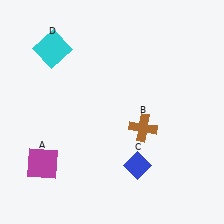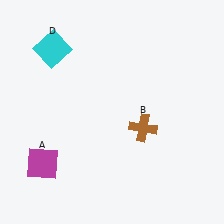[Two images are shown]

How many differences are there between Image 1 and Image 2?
There is 1 difference between the two images.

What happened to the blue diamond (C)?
The blue diamond (C) was removed in Image 2. It was in the bottom-right area of Image 1.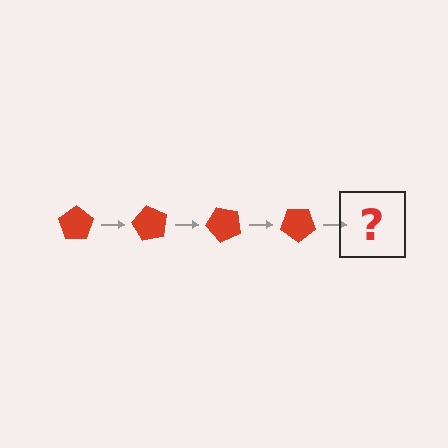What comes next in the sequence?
The next element should be a red pentagon rotated 240 degrees.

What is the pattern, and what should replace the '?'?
The pattern is that the pentagon rotates 60 degrees each step. The '?' should be a red pentagon rotated 240 degrees.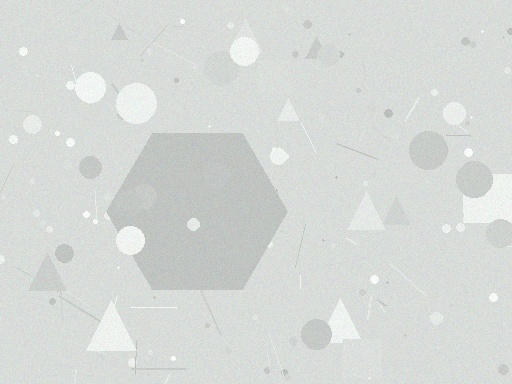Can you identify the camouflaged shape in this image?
The camouflaged shape is a hexagon.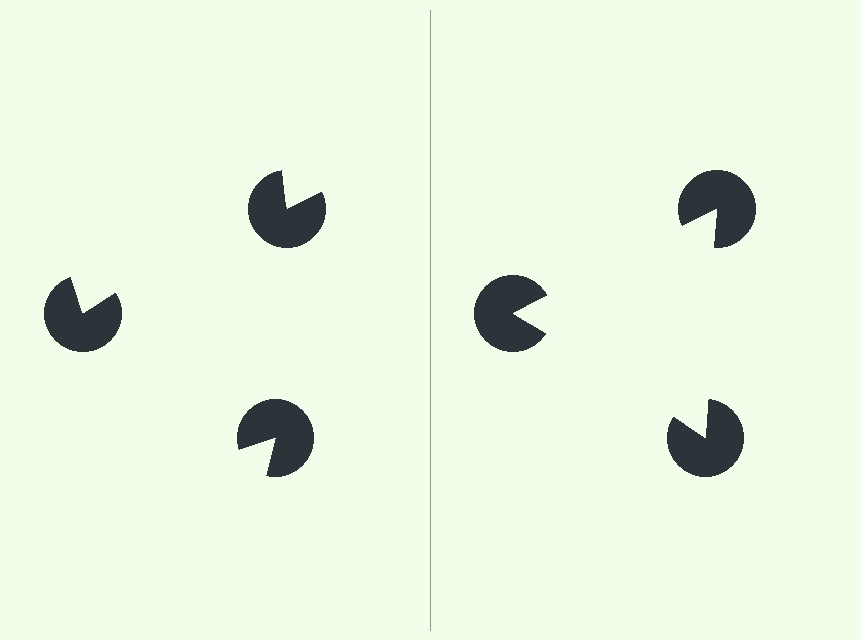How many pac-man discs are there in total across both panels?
6 — 3 on each side.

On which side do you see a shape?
An illusory triangle appears on the right side. On the left side the wedge cuts are rotated, so no coherent shape forms.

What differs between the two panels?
The pac-man discs are positioned identically on both sides; only the wedge orientations differ. On the right they align to a triangle; on the left they are misaligned.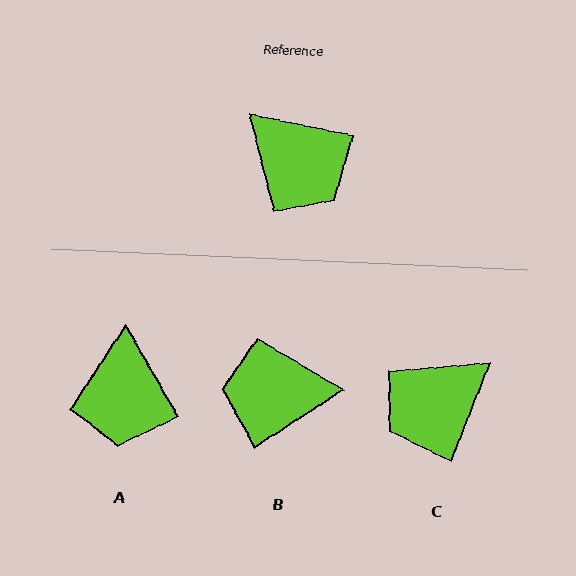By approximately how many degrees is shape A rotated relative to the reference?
Approximately 48 degrees clockwise.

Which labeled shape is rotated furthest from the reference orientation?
B, about 135 degrees away.